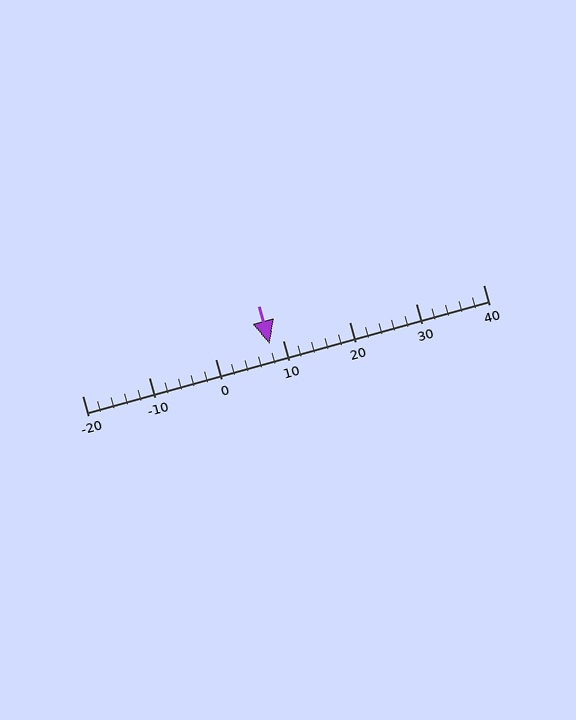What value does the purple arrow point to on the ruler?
The purple arrow points to approximately 8.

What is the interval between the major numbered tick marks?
The major tick marks are spaced 10 units apart.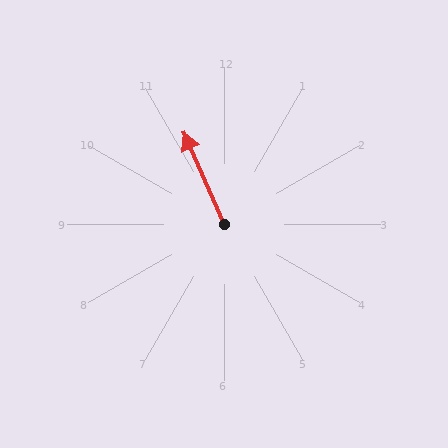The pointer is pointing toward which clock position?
Roughly 11 o'clock.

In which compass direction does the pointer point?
Northwest.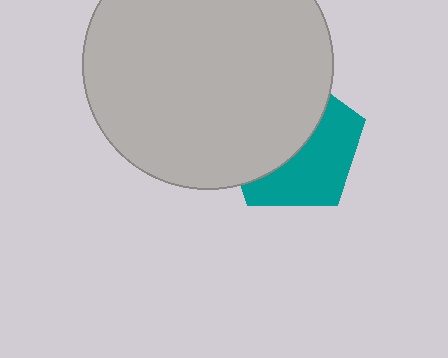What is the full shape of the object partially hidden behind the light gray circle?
The partially hidden object is a teal pentagon.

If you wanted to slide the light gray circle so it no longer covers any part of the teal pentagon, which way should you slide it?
Slide it toward the upper-left — that is the most direct way to separate the two shapes.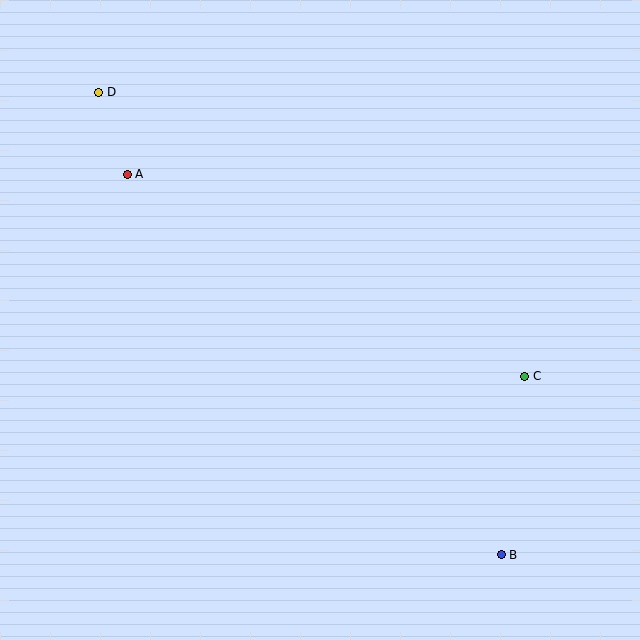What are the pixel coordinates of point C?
Point C is at (525, 376).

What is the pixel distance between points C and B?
The distance between C and B is 180 pixels.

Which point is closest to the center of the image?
Point C at (525, 376) is closest to the center.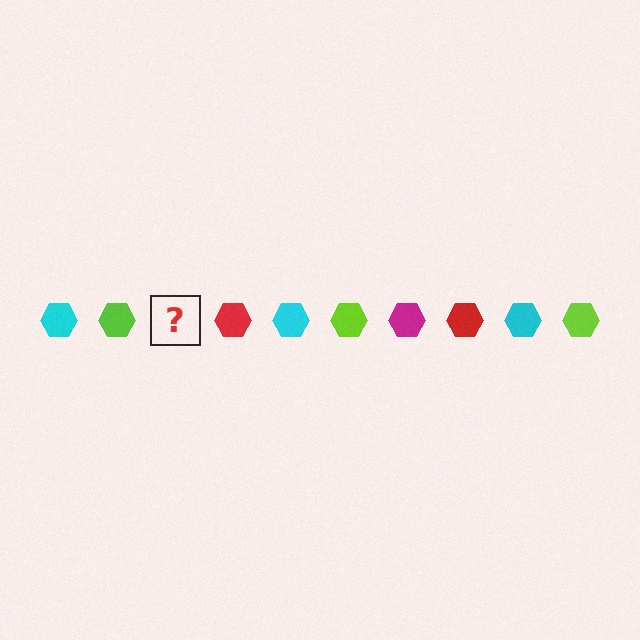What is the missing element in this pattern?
The missing element is a magenta hexagon.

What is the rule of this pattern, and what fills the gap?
The rule is that the pattern cycles through cyan, lime, magenta, red hexagons. The gap should be filled with a magenta hexagon.